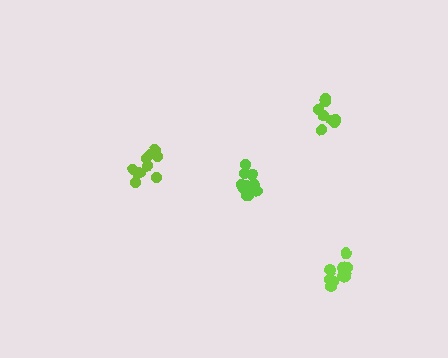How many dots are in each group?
Group 1: 12 dots, Group 2: 8 dots, Group 3: 10 dots, Group 4: 11 dots (41 total).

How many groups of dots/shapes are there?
There are 4 groups.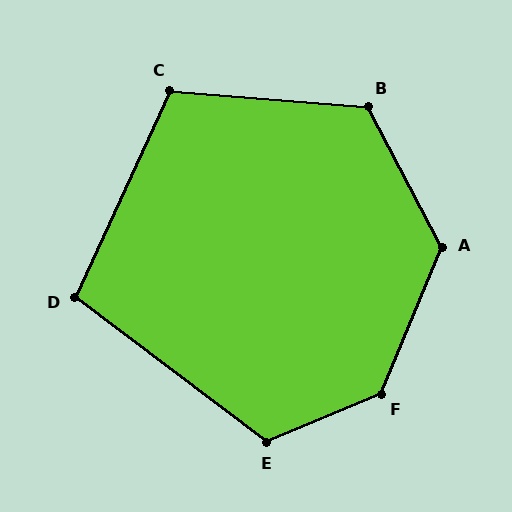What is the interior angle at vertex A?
Approximately 130 degrees (obtuse).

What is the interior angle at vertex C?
Approximately 110 degrees (obtuse).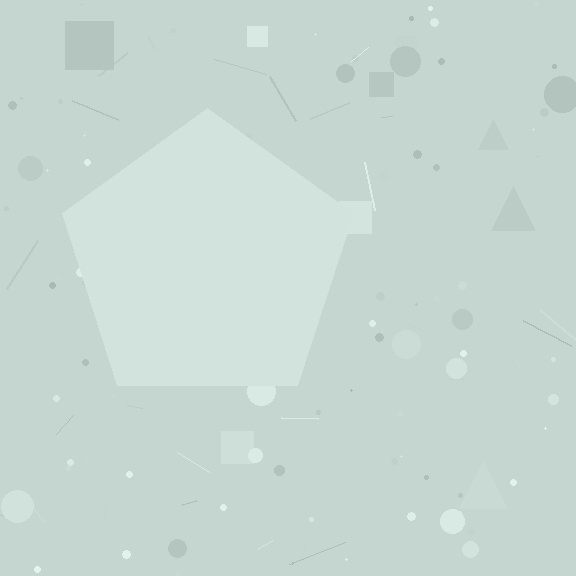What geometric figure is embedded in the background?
A pentagon is embedded in the background.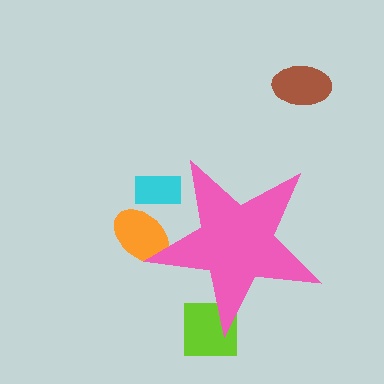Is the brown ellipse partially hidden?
No, the brown ellipse is fully visible.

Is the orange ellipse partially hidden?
Yes, the orange ellipse is partially hidden behind the pink star.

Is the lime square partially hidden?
Yes, the lime square is partially hidden behind the pink star.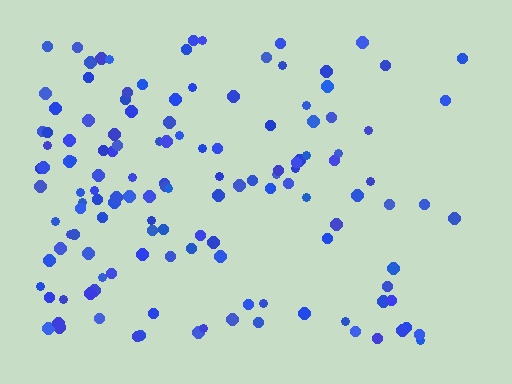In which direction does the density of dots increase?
From right to left, with the left side densest.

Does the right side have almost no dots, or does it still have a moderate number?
Still a moderate number, just noticeably fewer than the left.